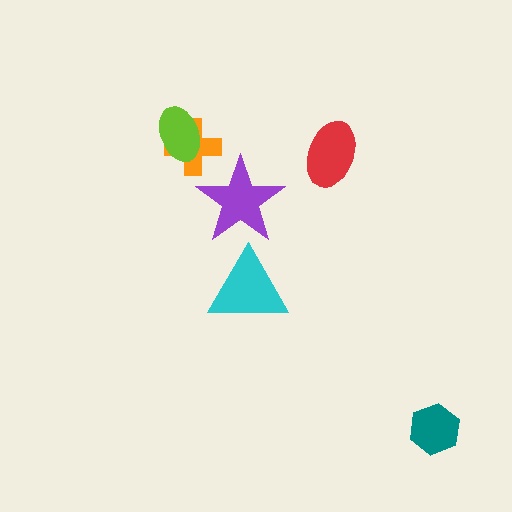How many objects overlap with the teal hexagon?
0 objects overlap with the teal hexagon.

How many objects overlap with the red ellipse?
0 objects overlap with the red ellipse.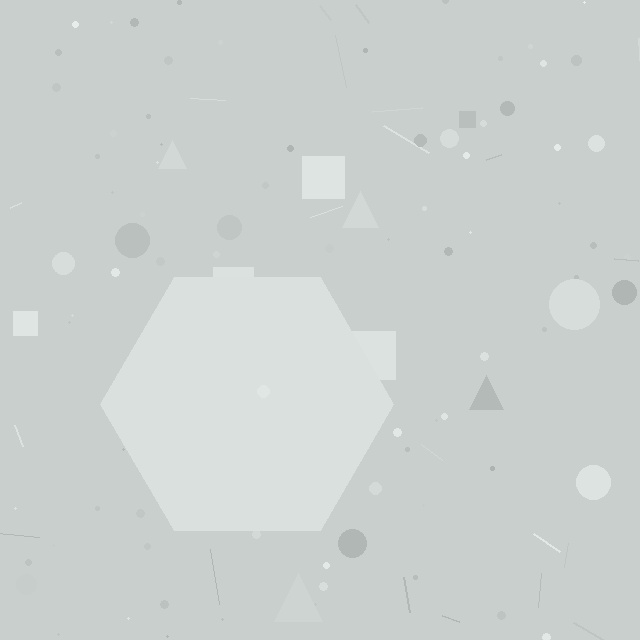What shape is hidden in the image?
A hexagon is hidden in the image.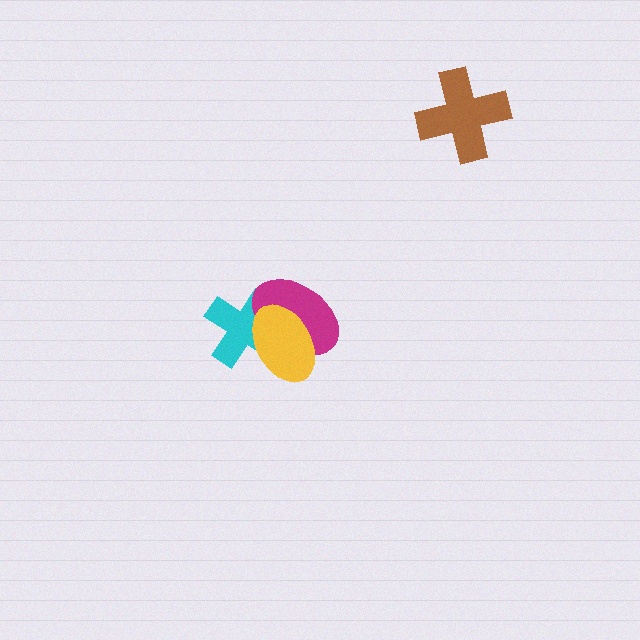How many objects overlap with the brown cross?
0 objects overlap with the brown cross.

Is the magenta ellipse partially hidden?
Yes, it is partially covered by another shape.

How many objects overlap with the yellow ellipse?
2 objects overlap with the yellow ellipse.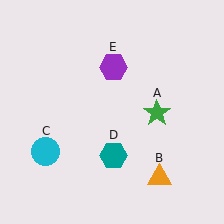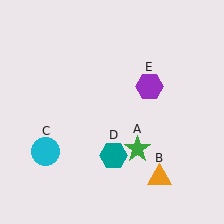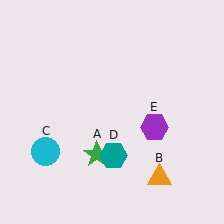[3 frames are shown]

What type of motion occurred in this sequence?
The green star (object A), purple hexagon (object E) rotated clockwise around the center of the scene.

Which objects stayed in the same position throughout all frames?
Orange triangle (object B) and cyan circle (object C) and teal hexagon (object D) remained stationary.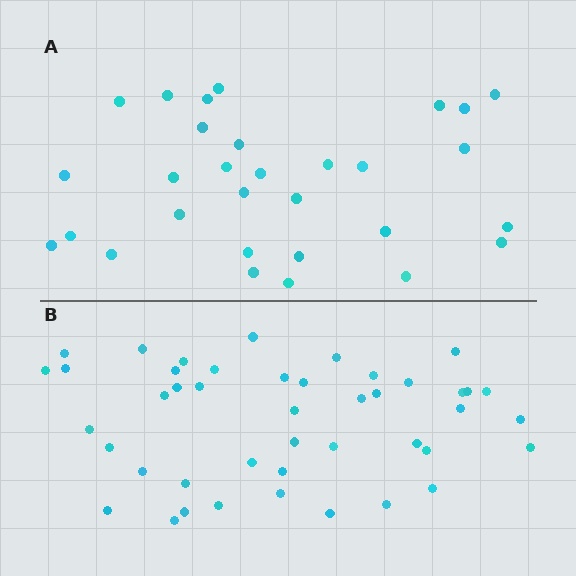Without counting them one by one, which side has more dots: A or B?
Region B (the bottom region) has more dots.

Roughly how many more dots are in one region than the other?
Region B has approximately 15 more dots than region A.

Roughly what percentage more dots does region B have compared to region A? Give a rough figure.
About 45% more.